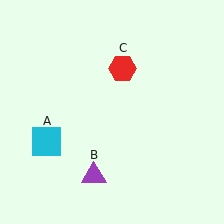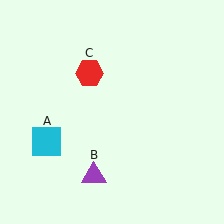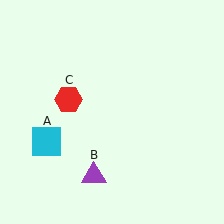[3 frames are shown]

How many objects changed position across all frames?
1 object changed position: red hexagon (object C).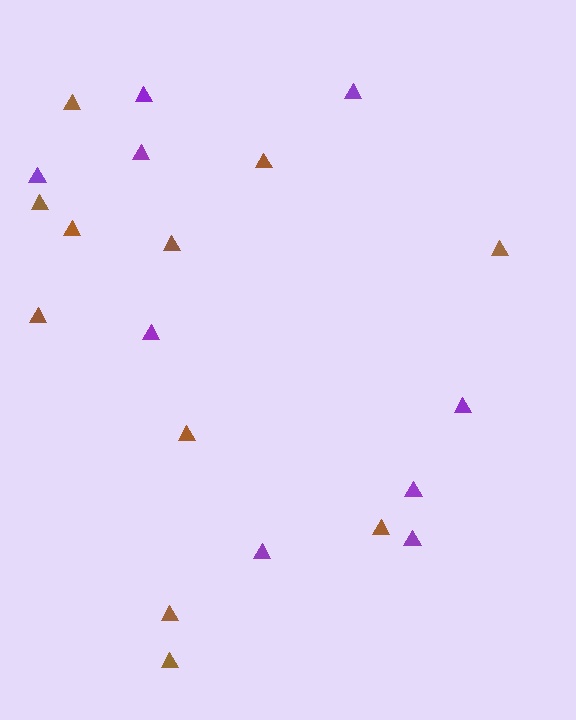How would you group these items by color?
There are 2 groups: one group of purple triangles (9) and one group of brown triangles (11).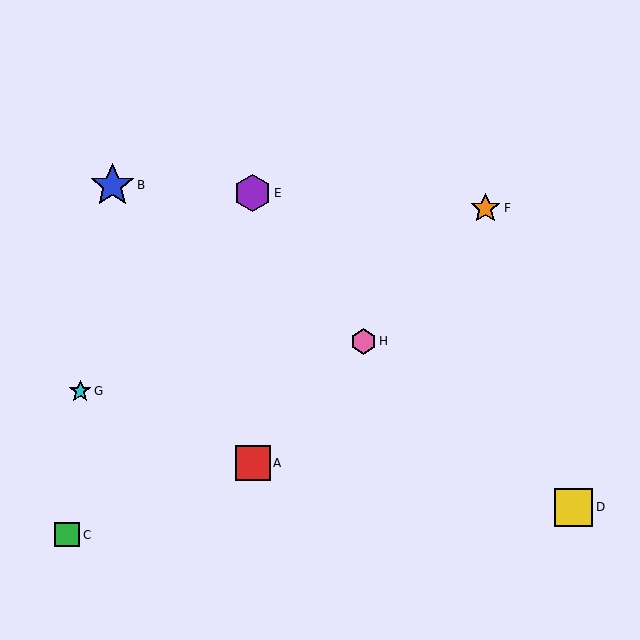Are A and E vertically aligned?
Yes, both are at x≈253.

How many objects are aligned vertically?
2 objects (A, E) are aligned vertically.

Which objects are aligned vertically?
Objects A, E are aligned vertically.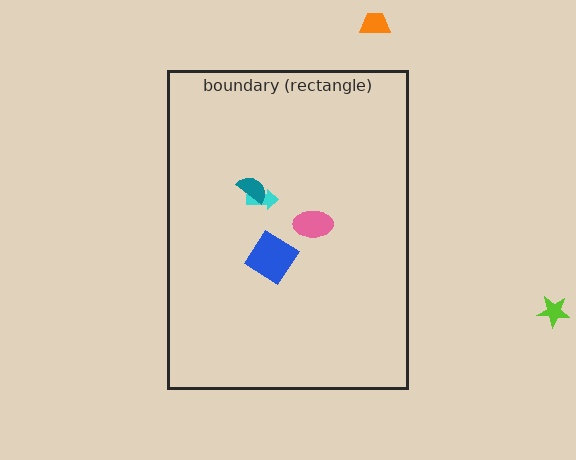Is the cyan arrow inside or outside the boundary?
Inside.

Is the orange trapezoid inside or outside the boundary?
Outside.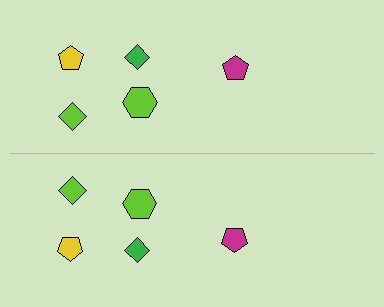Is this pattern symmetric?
Yes, this pattern has bilateral (reflection) symmetry.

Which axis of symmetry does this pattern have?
The pattern has a horizontal axis of symmetry running through the center of the image.